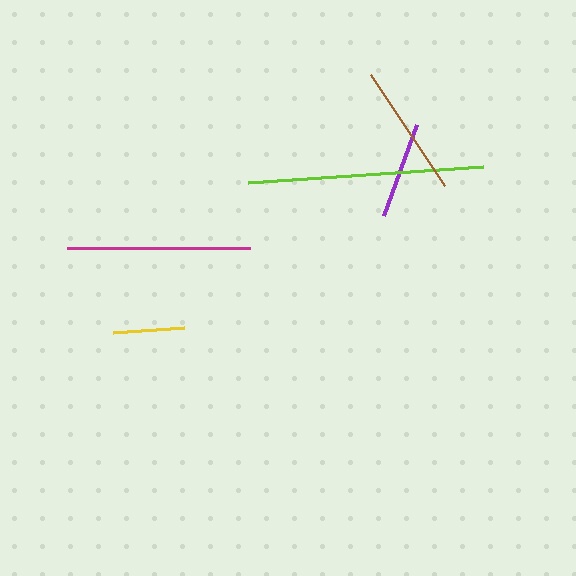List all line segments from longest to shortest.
From longest to shortest: lime, magenta, brown, purple, yellow.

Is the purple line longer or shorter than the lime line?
The lime line is longer than the purple line.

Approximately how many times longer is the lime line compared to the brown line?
The lime line is approximately 1.8 times the length of the brown line.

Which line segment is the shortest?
The yellow line is the shortest at approximately 71 pixels.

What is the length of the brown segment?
The brown segment is approximately 134 pixels long.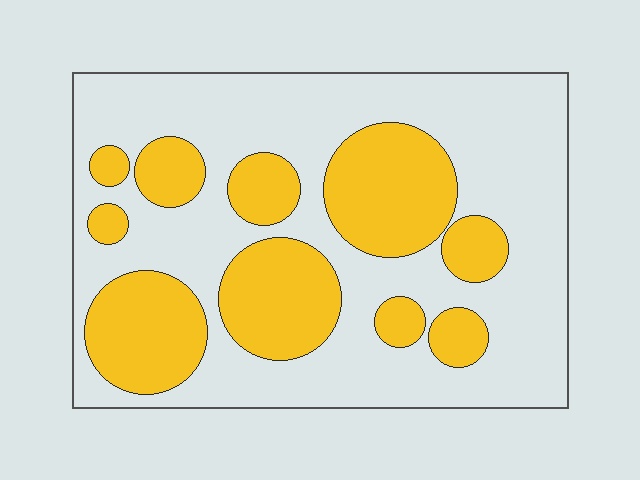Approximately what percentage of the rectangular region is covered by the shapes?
Approximately 35%.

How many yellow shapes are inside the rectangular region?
10.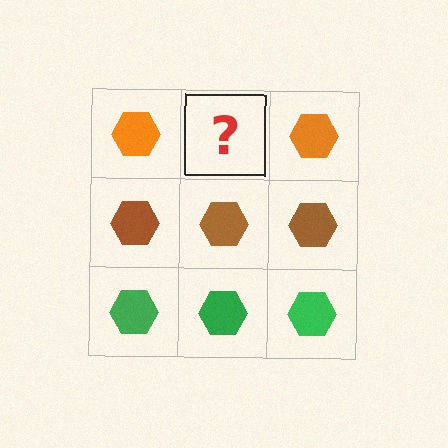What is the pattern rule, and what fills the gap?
The rule is that each row has a consistent color. The gap should be filled with an orange hexagon.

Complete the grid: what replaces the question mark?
The question mark should be replaced with an orange hexagon.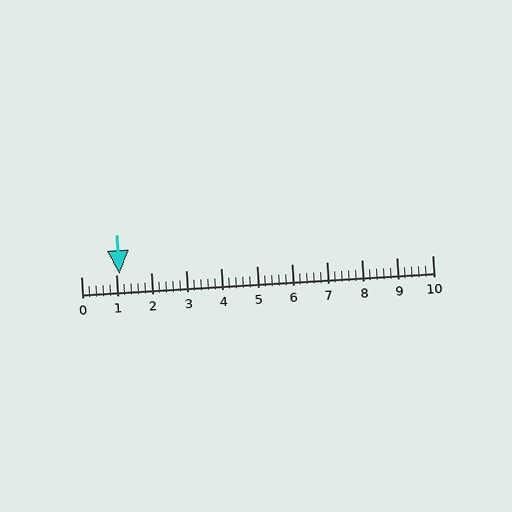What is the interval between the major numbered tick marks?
The major tick marks are spaced 1 units apart.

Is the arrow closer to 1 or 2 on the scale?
The arrow is closer to 1.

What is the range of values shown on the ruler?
The ruler shows values from 0 to 10.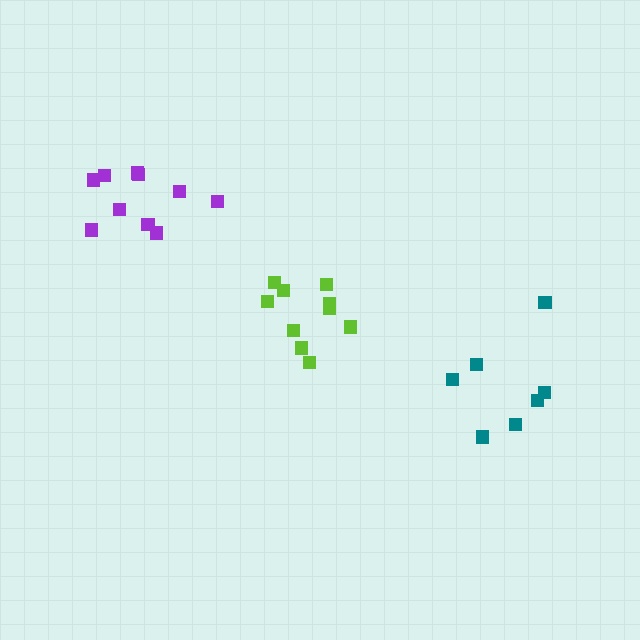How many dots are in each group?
Group 1: 10 dots, Group 2: 7 dots, Group 3: 10 dots (27 total).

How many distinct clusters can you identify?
There are 3 distinct clusters.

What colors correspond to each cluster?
The clusters are colored: lime, teal, purple.